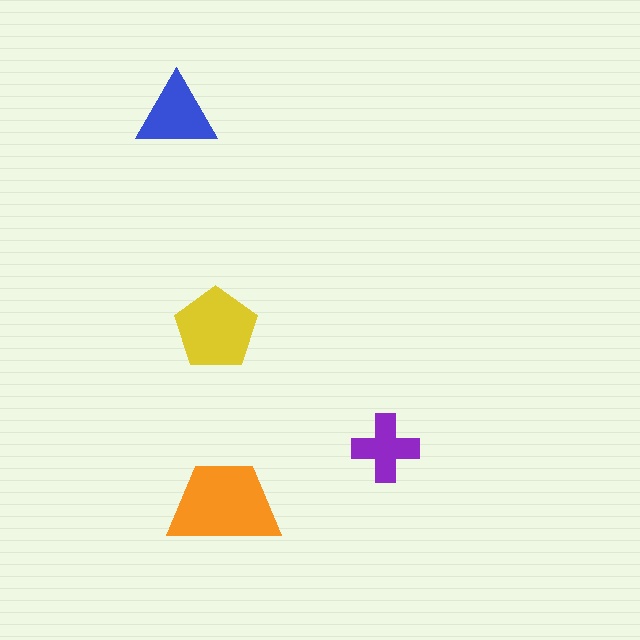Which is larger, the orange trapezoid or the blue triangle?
The orange trapezoid.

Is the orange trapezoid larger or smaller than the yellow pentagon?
Larger.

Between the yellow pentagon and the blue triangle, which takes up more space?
The yellow pentagon.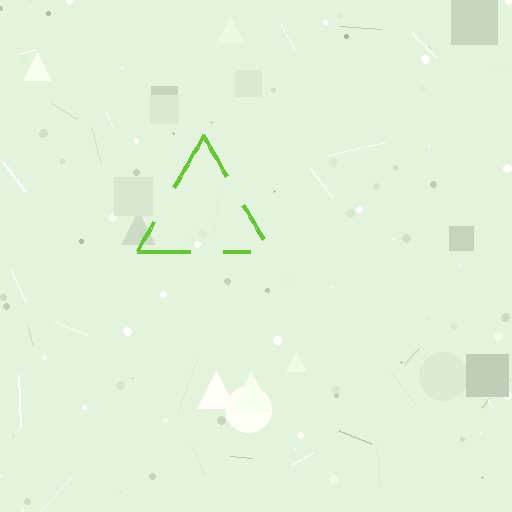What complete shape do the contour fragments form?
The contour fragments form a triangle.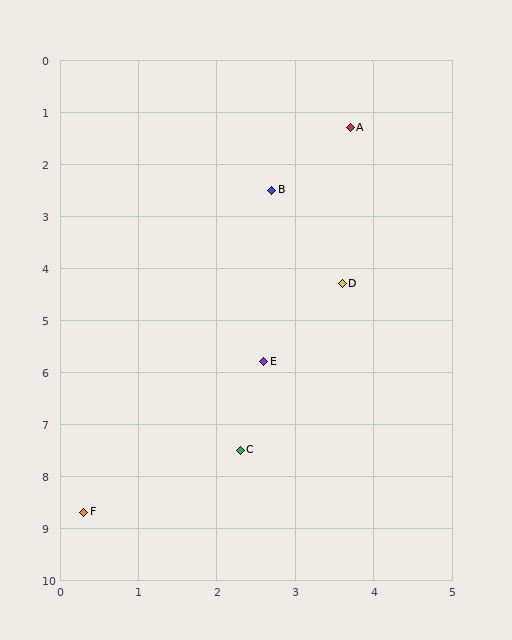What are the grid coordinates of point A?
Point A is at approximately (3.7, 1.3).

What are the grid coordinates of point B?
Point B is at approximately (2.7, 2.5).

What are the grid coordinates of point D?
Point D is at approximately (3.6, 4.3).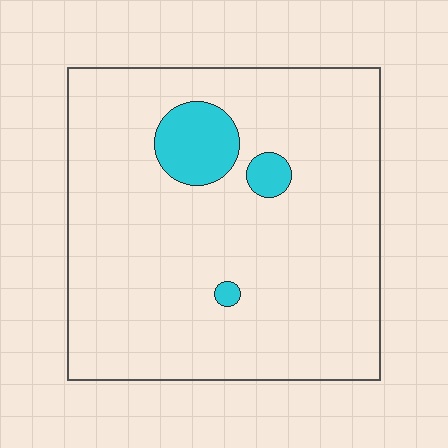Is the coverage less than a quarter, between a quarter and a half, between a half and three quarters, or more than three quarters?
Less than a quarter.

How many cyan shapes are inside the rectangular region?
3.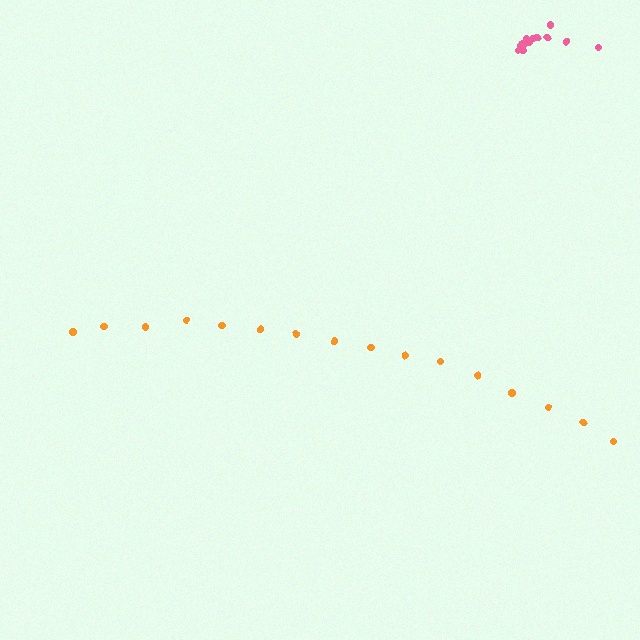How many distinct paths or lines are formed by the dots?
There are 2 distinct paths.